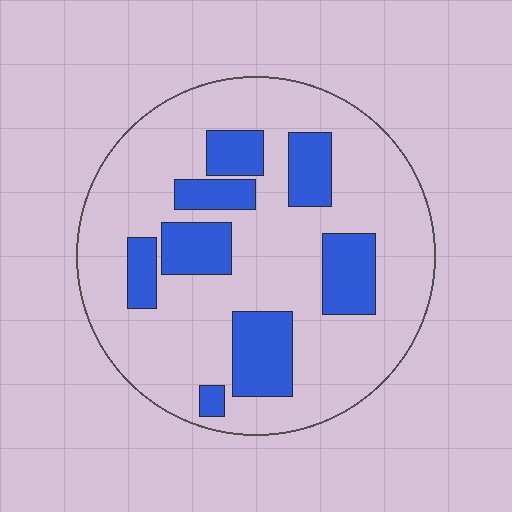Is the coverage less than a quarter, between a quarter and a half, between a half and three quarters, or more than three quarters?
Less than a quarter.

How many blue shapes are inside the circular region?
8.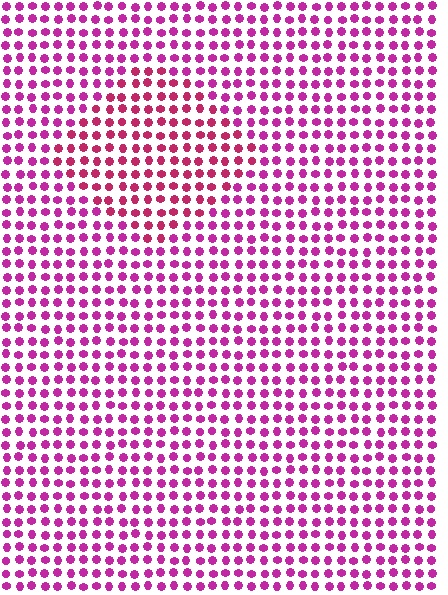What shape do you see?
I see a diamond.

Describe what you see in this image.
The image is filled with small magenta elements in a uniform arrangement. A diamond-shaped region is visible where the elements are tinted to a slightly different hue, forming a subtle color boundary.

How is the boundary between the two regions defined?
The boundary is defined purely by a slight shift in hue (about 24 degrees). Spacing, size, and orientation are identical on both sides.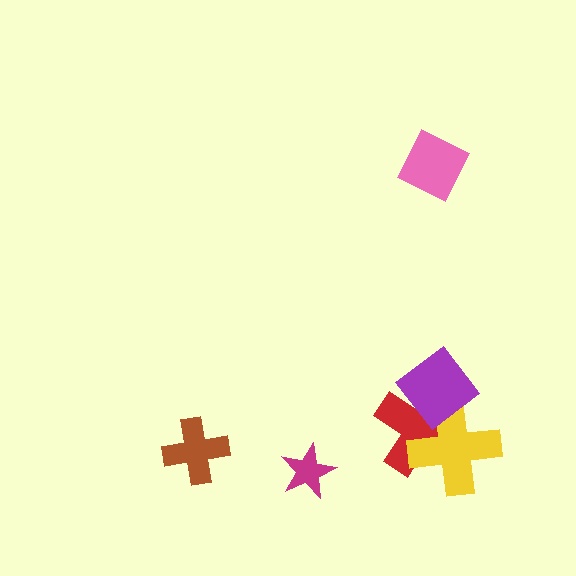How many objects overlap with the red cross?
2 objects overlap with the red cross.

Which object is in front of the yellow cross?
The purple diamond is in front of the yellow cross.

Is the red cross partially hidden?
Yes, it is partially covered by another shape.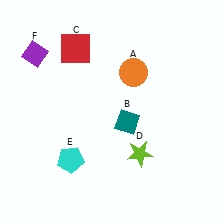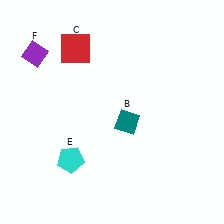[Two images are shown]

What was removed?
The lime star (D), the orange circle (A) were removed in Image 2.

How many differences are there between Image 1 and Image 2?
There are 2 differences between the two images.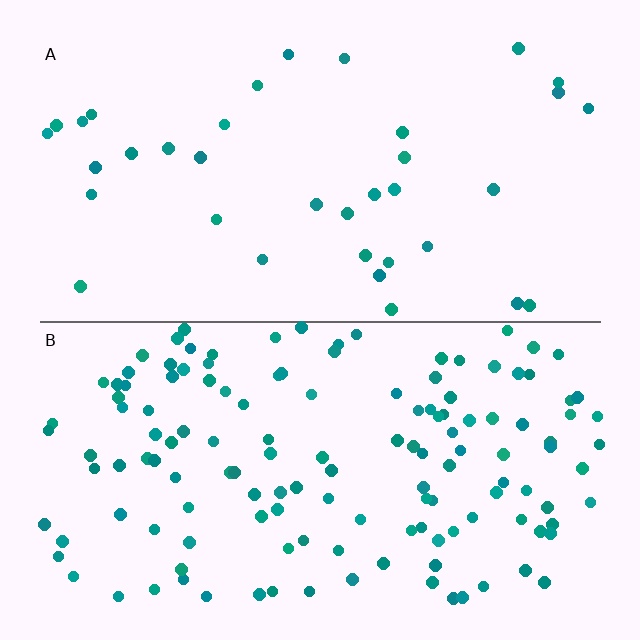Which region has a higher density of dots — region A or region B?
B (the bottom).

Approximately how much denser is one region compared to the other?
Approximately 3.9× — region B over region A.